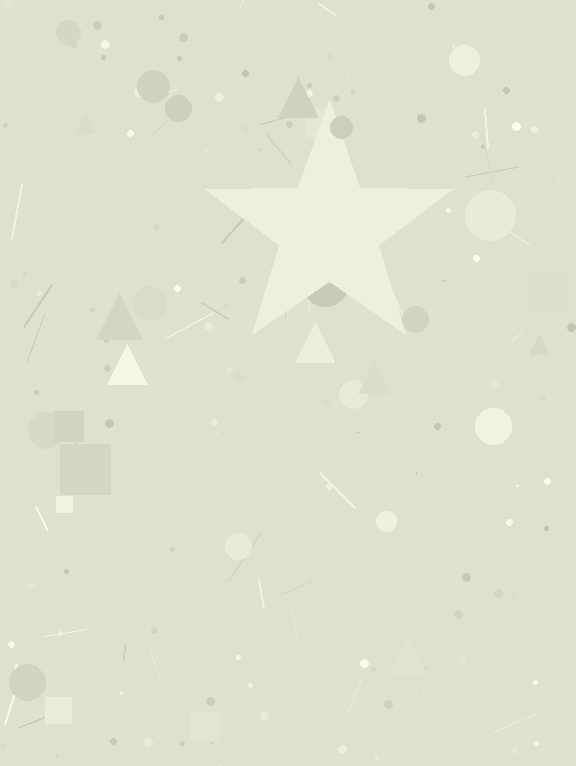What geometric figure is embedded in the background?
A star is embedded in the background.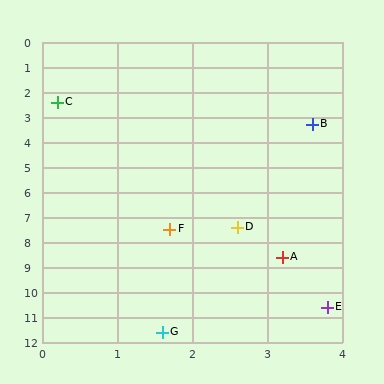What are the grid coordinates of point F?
Point F is at approximately (1.7, 7.5).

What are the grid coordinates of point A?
Point A is at approximately (3.2, 8.6).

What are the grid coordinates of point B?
Point B is at approximately (3.6, 3.3).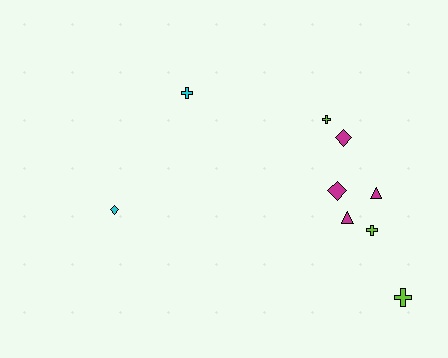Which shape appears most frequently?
Cross, with 4 objects.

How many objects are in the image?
There are 9 objects.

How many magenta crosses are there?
There are no magenta crosses.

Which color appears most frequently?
Magenta, with 4 objects.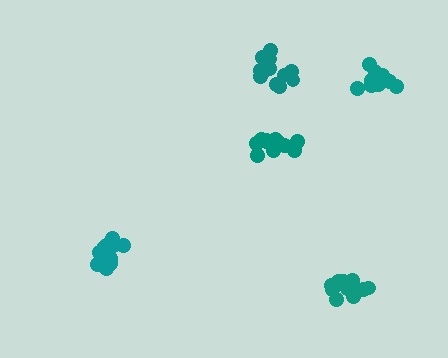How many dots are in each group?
Group 1: 14 dots, Group 2: 12 dots, Group 3: 14 dots, Group 4: 12 dots, Group 5: 15 dots (67 total).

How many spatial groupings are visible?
There are 5 spatial groupings.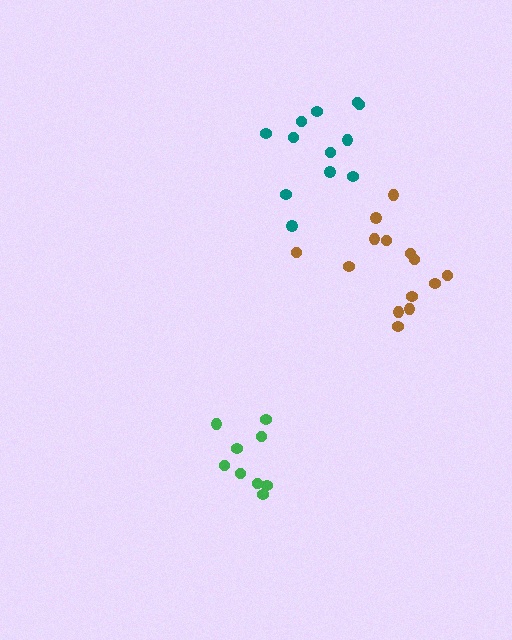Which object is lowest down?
The green cluster is bottommost.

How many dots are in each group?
Group 1: 9 dots, Group 2: 14 dots, Group 3: 12 dots (35 total).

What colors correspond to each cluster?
The clusters are colored: green, brown, teal.